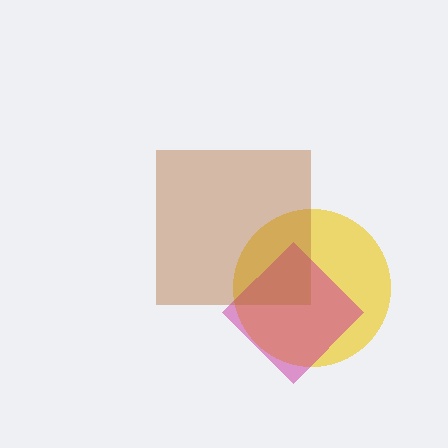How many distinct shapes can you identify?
There are 3 distinct shapes: a yellow circle, a magenta diamond, a brown square.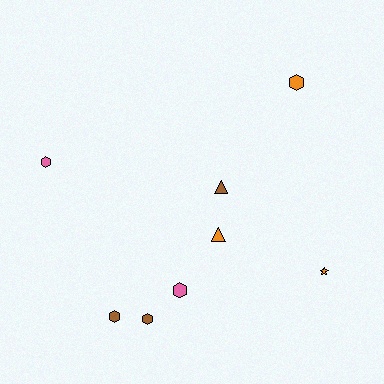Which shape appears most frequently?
Hexagon, with 5 objects.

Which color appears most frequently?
Orange, with 3 objects.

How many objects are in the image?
There are 8 objects.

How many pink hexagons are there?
There are 2 pink hexagons.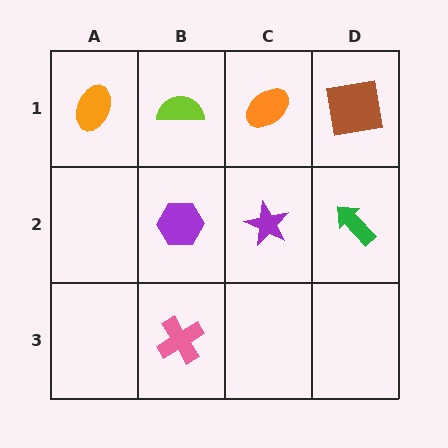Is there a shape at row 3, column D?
No, that cell is empty.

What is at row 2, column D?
A green arrow.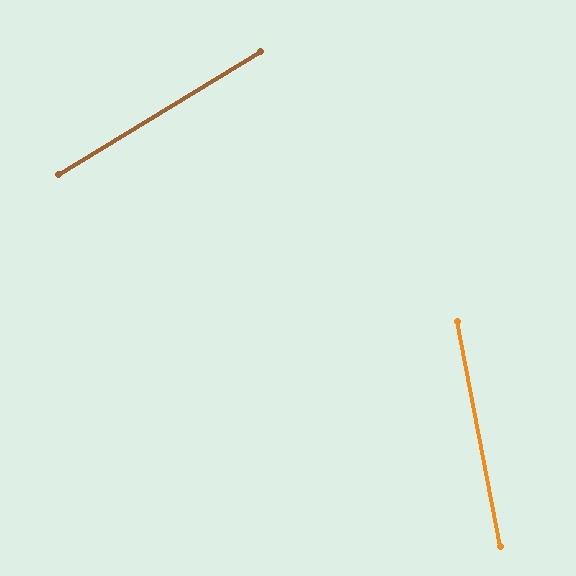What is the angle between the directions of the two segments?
Approximately 69 degrees.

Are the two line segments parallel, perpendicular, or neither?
Neither parallel nor perpendicular — they differ by about 69°.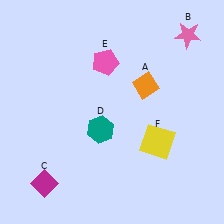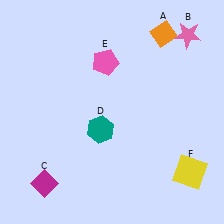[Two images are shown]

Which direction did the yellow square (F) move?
The yellow square (F) moved right.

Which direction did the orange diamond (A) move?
The orange diamond (A) moved up.